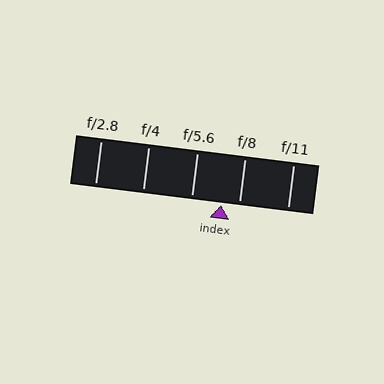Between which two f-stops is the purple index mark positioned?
The index mark is between f/5.6 and f/8.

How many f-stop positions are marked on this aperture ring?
There are 5 f-stop positions marked.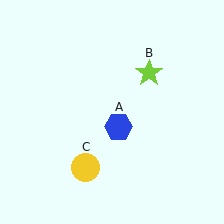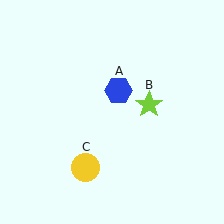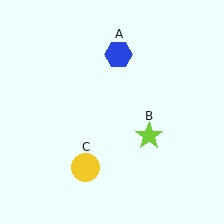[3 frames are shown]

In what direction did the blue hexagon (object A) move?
The blue hexagon (object A) moved up.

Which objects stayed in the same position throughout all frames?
Yellow circle (object C) remained stationary.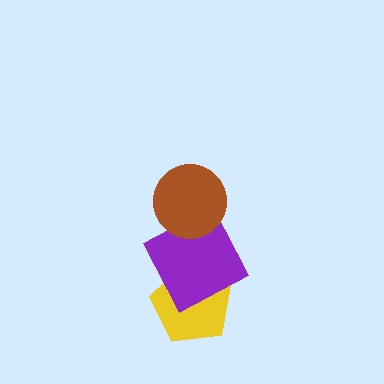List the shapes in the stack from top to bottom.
From top to bottom: the brown circle, the purple square, the yellow pentagon.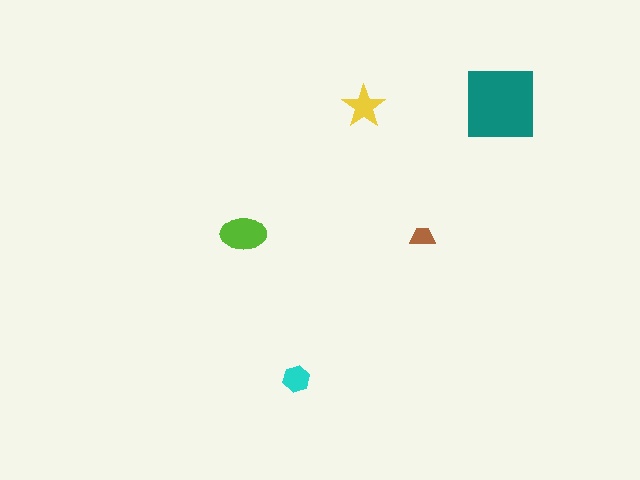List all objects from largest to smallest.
The teal square, the lime ellipse, the yellow star, the cyan hexagon, the brown trapezoid.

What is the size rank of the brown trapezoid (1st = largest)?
5th.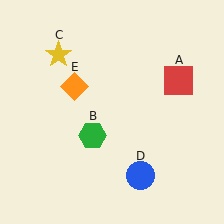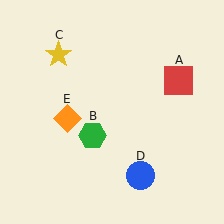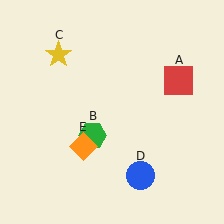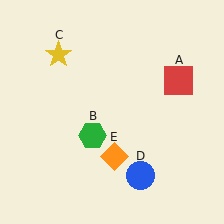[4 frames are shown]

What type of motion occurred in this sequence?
The orange diamond (object E) rotated counterclockwise around the center of the scene.